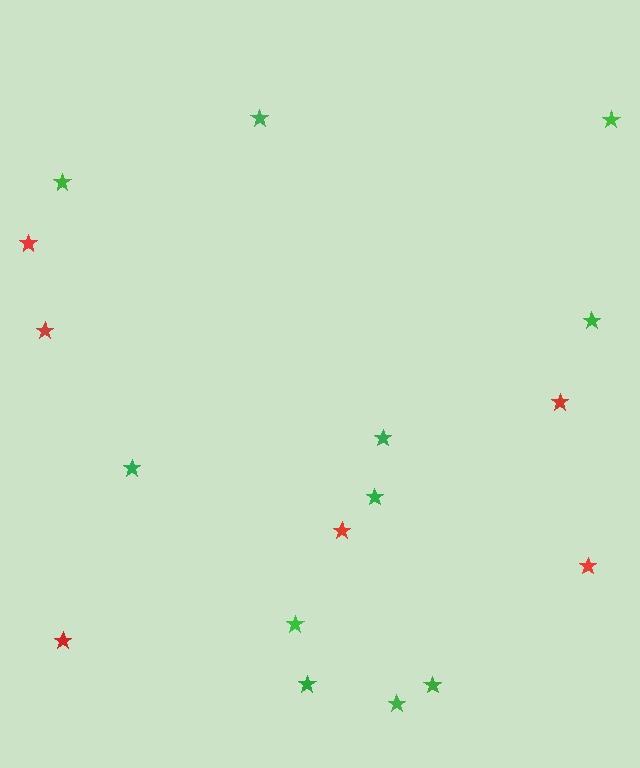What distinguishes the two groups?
There are 2 groups: one group of green stars (11) and one group of red stars (6).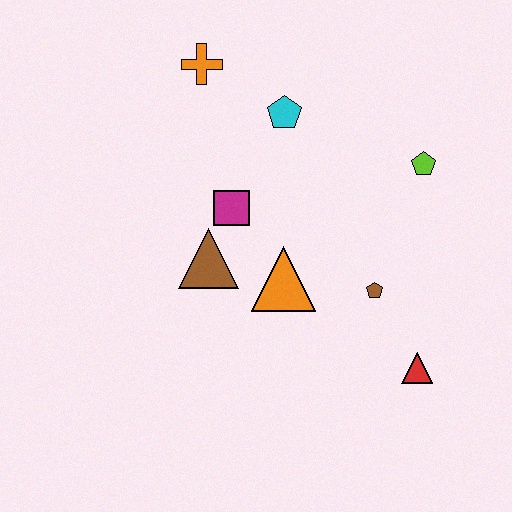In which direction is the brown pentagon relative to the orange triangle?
The brown pentagon is to the right of the orange triangle.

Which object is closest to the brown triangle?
The magenta square is closest to the brown triangle.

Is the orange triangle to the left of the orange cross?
No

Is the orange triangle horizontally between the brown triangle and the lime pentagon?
Yes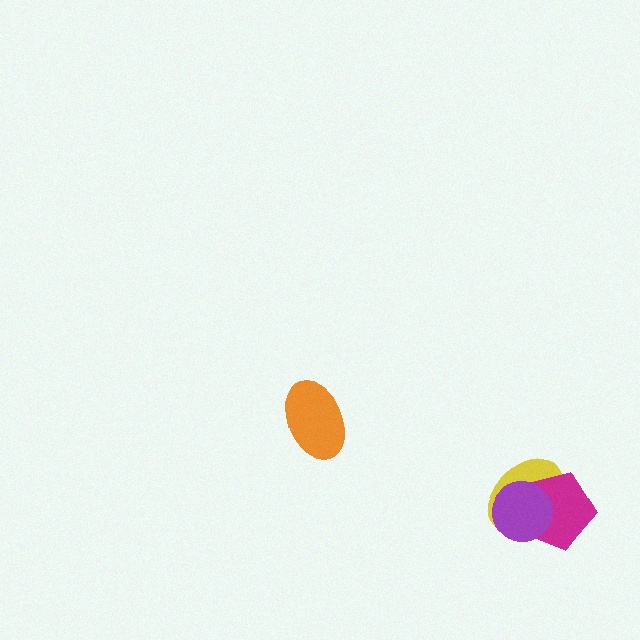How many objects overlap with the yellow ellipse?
2 objects overlap with the yellow ellipse.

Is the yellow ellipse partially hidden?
Yes, it is partially covered by another shape.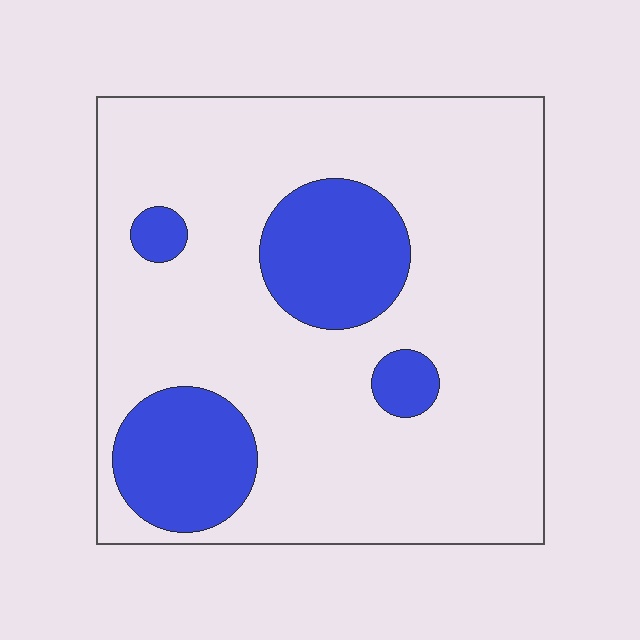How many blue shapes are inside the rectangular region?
4.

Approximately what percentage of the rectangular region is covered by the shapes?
Approximately 20%.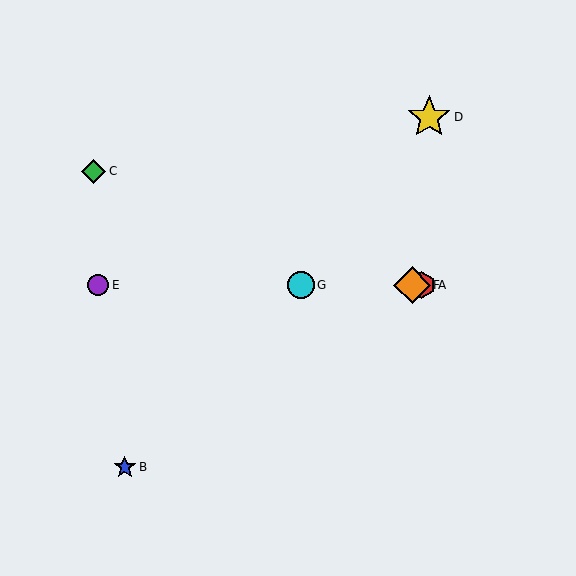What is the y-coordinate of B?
Object B is at y≈467.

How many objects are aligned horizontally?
4 objects (A, E, F, G) are aligned horizontally.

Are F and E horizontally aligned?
Yes, both are at y≈285.